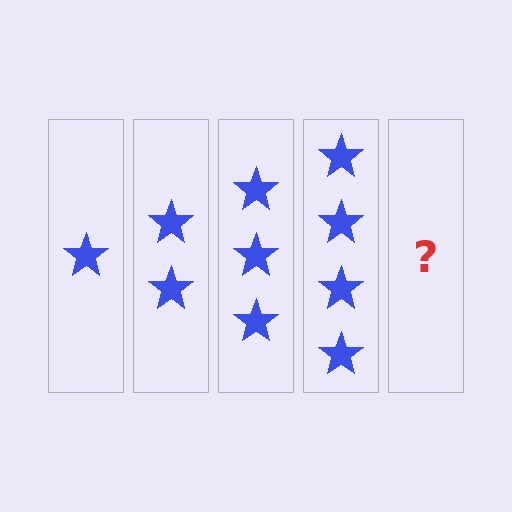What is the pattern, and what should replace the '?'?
The pattern is that each step adds one more star. The '?' should be 5 stars.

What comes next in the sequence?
The next element should be 5 stars.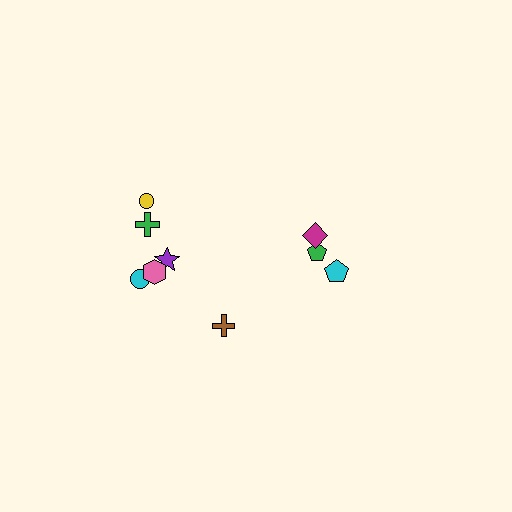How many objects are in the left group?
There are 6 objects.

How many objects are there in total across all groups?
There are 9 objects.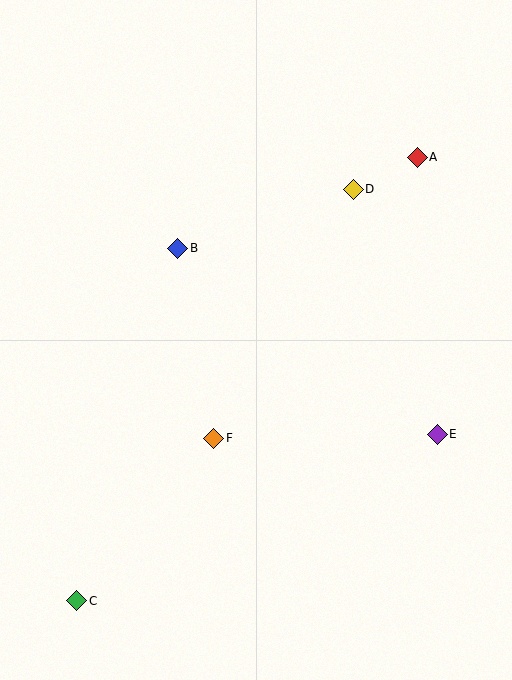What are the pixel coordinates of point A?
Point A is at (417, 157).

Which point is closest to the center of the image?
Point F at (214, 438) is closest to the center.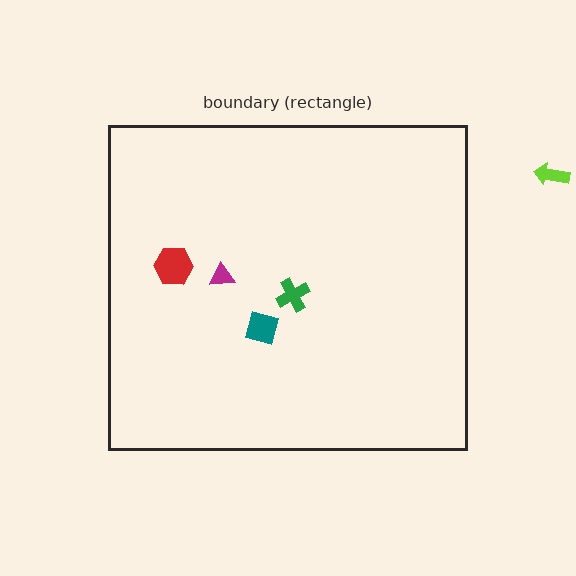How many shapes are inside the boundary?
4 inside, 1 outside.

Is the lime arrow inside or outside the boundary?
Outside.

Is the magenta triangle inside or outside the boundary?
Inside.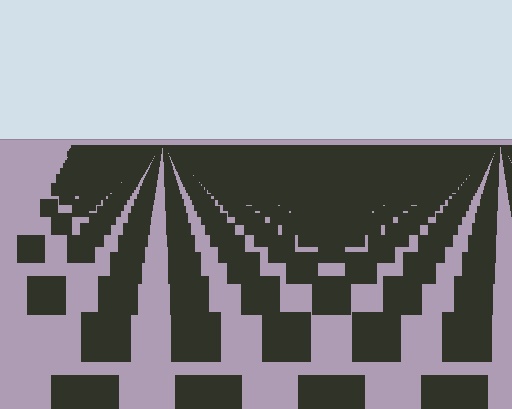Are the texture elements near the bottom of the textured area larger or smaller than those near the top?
Larger. Near the bottom, elements are closer to the viewer and appear at a bigger on-screen size.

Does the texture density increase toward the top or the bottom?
Density increases toward the top.